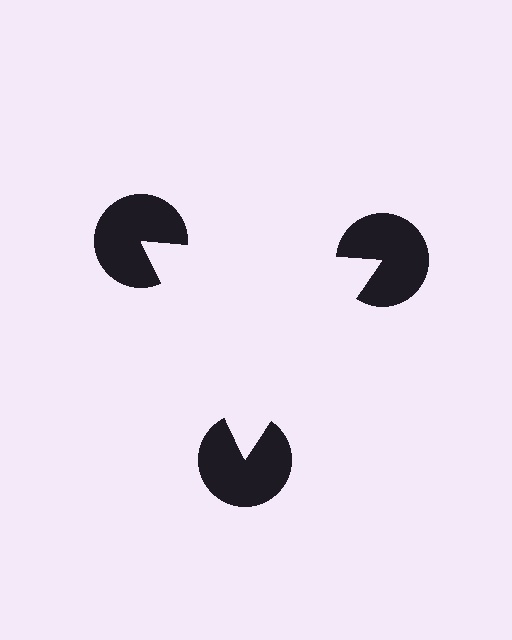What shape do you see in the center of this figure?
An illusory triangle — its edges are inferred from the aligned wedge cuts in the pac-man discs, not physically drawn.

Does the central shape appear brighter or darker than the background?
It typically appears slightly brighter than the background, even though no actual brightness change is drawn.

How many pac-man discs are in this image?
There are 3 — one at each vertex of the illusory triangle.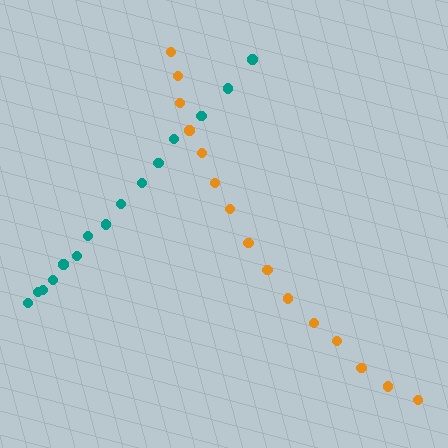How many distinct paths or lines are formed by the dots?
There are 2 distinct paths.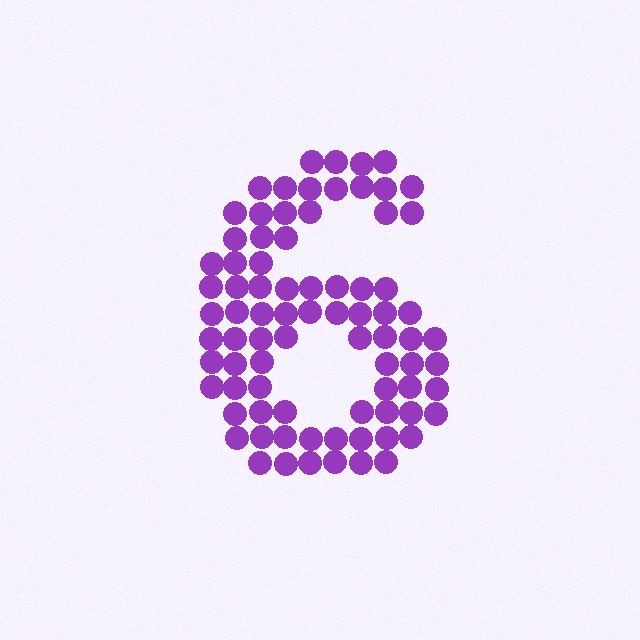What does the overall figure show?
The overall figure shows the digit 6.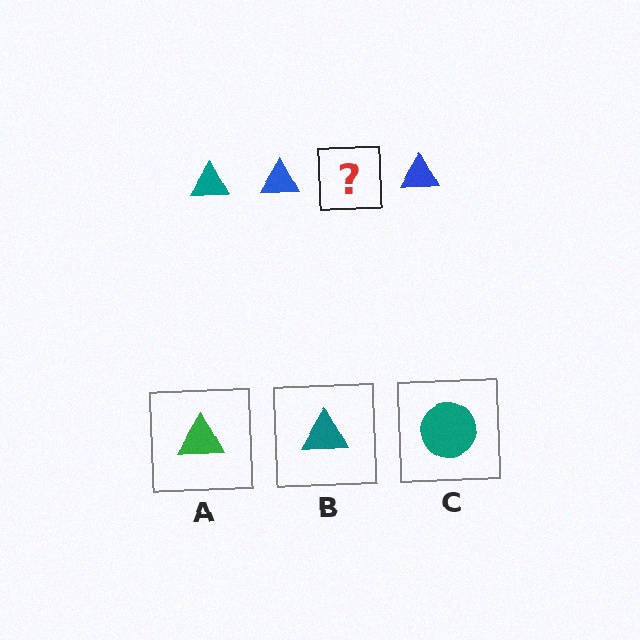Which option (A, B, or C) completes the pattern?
B.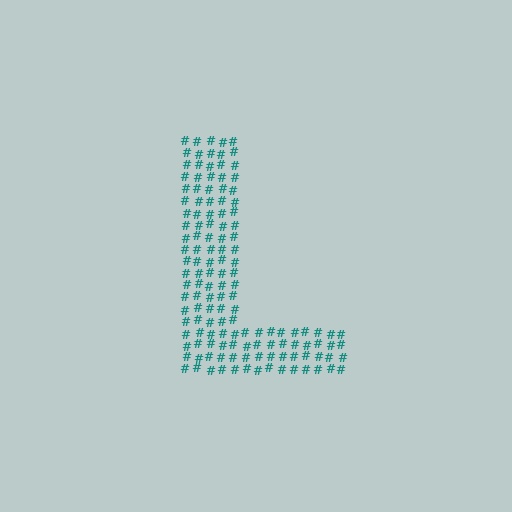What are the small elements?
The small elements are hash symbols.